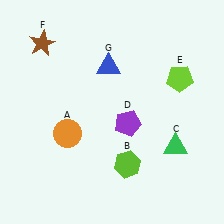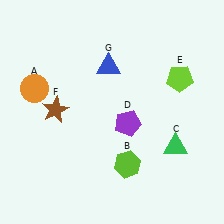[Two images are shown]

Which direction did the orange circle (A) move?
The orange circle (A) moved up.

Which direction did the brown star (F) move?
The brown star (F) moved down.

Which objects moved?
The objects that moved are: the orange circle (A), the brown star (F).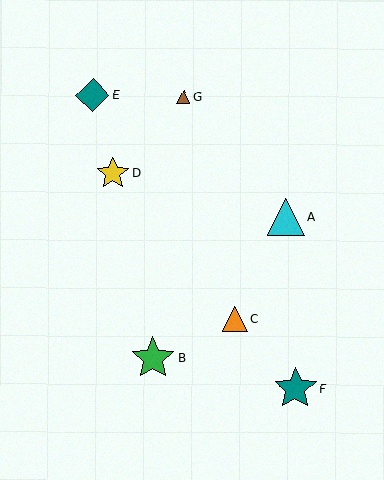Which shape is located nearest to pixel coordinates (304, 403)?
The teal star (labeled F) at (295, 389) is nearest to that location.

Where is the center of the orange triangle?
The center of the orange triangle is at (234, 319).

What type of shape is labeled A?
Shape A is a cyan triangle.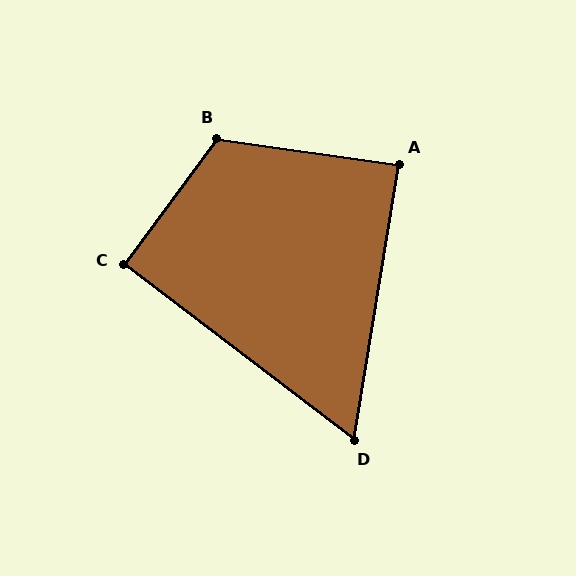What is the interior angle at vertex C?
Approximately 91 degrees (approximately right).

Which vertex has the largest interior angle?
B, at approximately 118 degrees.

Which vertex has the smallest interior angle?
D, at approximately 62 degrees.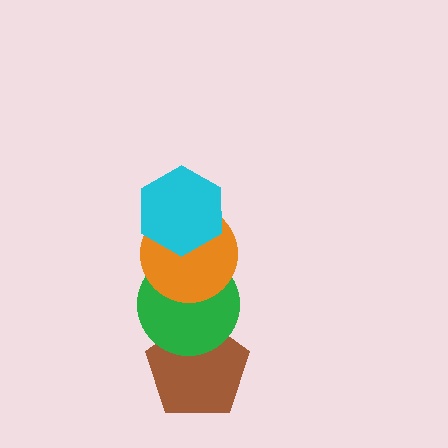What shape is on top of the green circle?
The orange circle is on top of the green circle.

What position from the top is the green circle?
The green circle is 3rd from the top.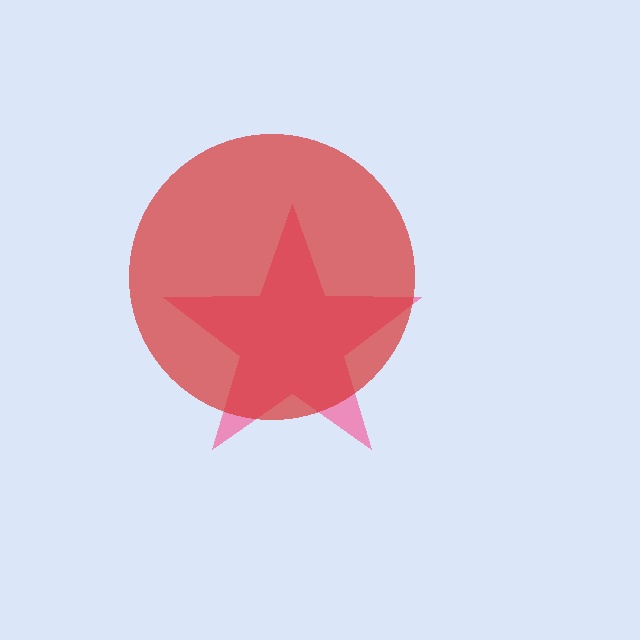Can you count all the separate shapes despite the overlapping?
Yes, there are 2 separate shapes.